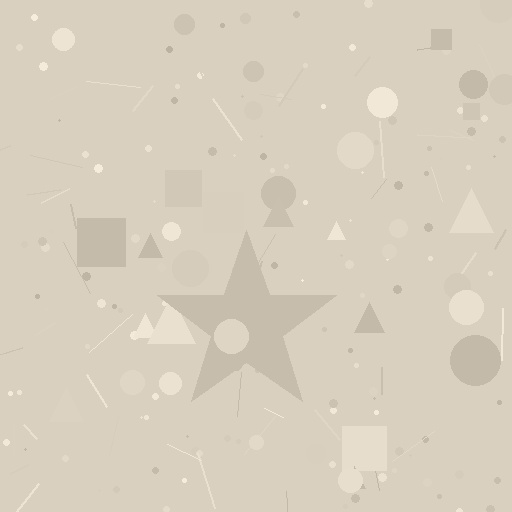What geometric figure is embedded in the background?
A star is embedded in the background.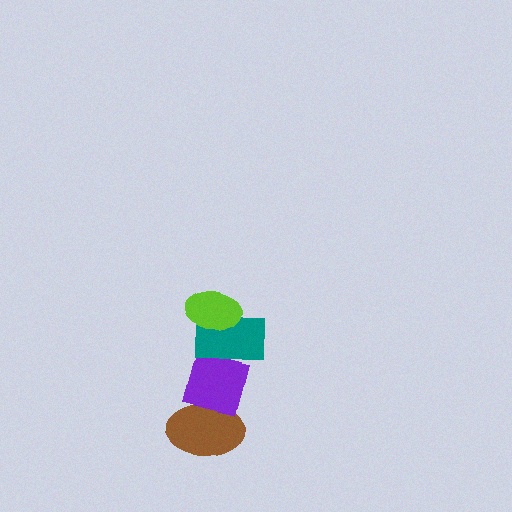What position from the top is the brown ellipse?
The brown ellipse is 4th from the top.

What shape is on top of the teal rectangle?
The lime ellipse is on top of the teal rectangle.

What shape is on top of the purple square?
The teal rectangle is on top of the purple square.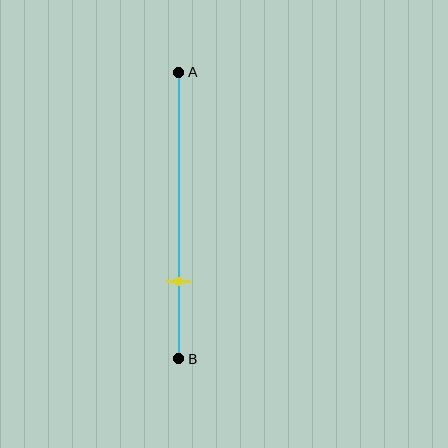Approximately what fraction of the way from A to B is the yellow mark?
The yellow mark is approximately 75% of the way from A to B.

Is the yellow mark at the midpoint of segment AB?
No, the mark is at about 75% from A, not at the 50% midpoint.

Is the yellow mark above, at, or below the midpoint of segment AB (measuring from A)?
The yellow mark is below the midpoint of segment AB.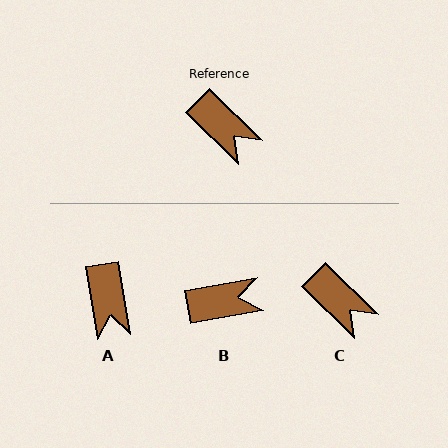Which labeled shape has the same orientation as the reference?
C.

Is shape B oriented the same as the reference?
No, it is off by about 54 degrees.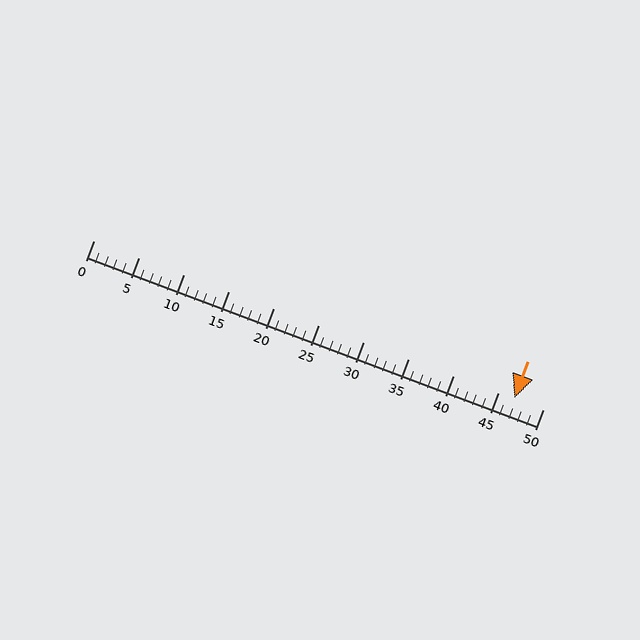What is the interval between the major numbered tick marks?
The major tick marks are spaced 5 units apart.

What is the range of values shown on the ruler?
The ruler shows values from 0 to 50.